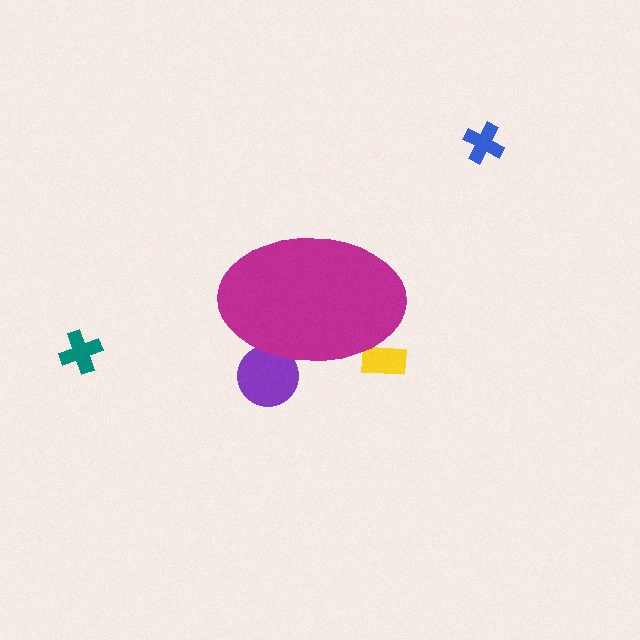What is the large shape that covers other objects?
A magenta ellipse.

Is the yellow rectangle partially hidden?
Yes, the yellow rectangle is partially hidden behind the magenta ellipse.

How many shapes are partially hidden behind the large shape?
2 shapes are partially hidden.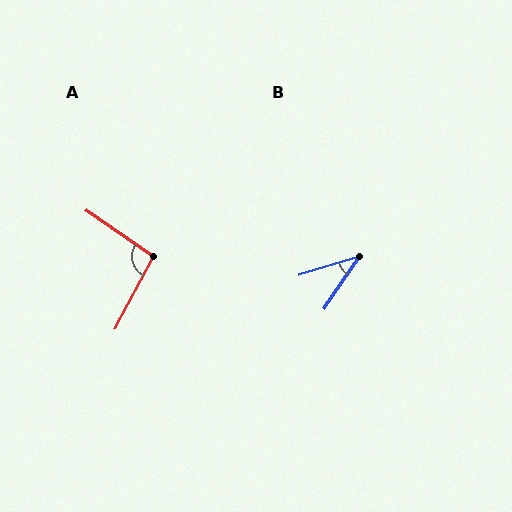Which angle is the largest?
A, at approximately 97 degrees.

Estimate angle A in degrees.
Approximately 97 degrees.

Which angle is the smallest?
B, at approximately 39 degrees.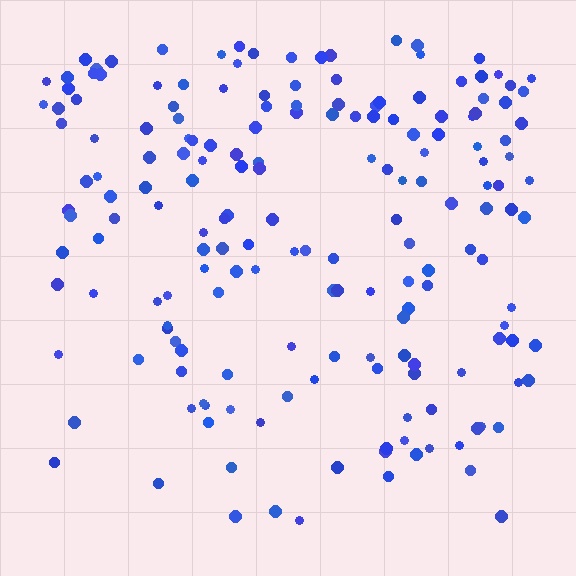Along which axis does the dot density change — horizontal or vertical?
Vertical.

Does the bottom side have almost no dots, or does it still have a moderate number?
Still a moderate number, just noticeably fewer than the top.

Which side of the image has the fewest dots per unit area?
The bottom.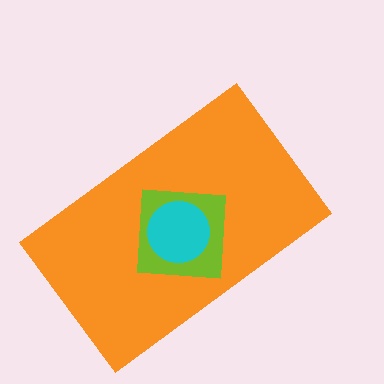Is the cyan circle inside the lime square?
Yes.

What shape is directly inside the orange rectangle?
The lime square.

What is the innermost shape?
The cyan circle.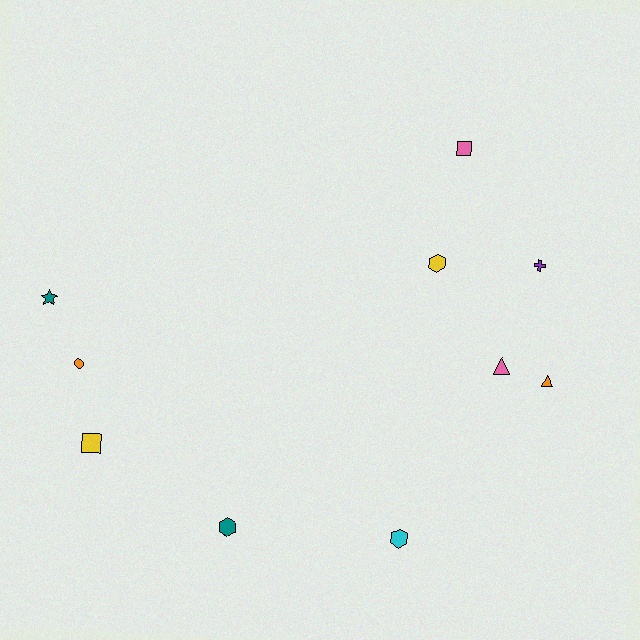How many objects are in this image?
There are 10 objects.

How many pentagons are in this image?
There are no pentagons.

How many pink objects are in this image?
There are 2 pink objects.